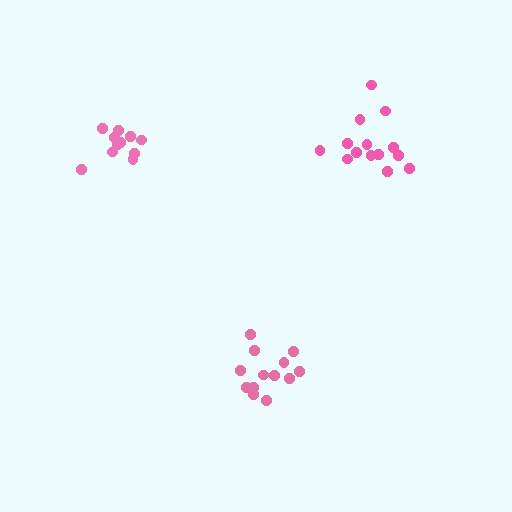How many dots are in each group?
Group 1: 14 dots, Group 2: 13 dots, Group 3: 11 dots (38 total).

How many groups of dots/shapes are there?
There are 3 groups.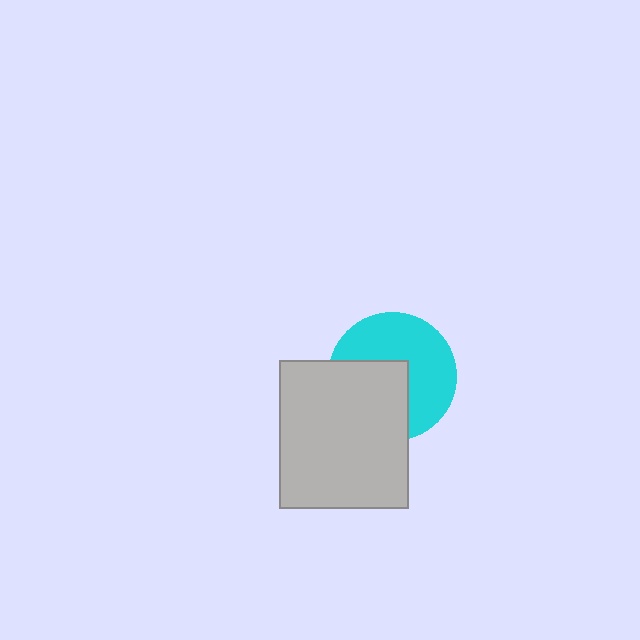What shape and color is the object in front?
The object in front is a light gray rectangle.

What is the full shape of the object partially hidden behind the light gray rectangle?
The partially hidden object is a cyan circle.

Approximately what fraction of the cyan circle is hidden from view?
Roughly 44% of the cyan circle is hidden behind the light gray rectangle.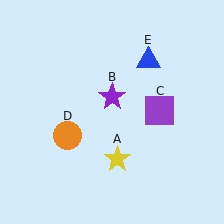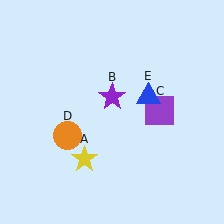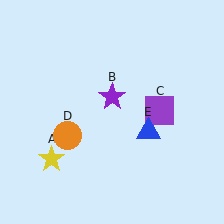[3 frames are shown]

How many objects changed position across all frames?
2 objects changed position: yellow star (object A), blue triangle (object E).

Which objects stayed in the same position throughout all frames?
Purple star (object B) and purple square (object C) and orange circle (object D) remained stationary.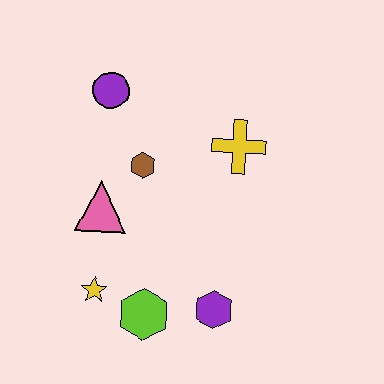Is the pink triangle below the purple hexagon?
No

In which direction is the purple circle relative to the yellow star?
The purple circle is above the yellow star.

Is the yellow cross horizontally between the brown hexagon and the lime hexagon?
No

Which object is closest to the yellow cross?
The brown hexagon is closest to the yellow cross.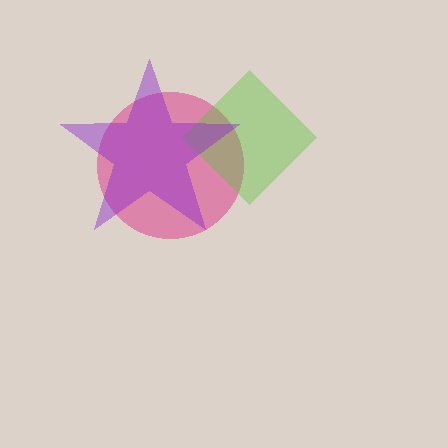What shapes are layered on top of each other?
The layered shapes are: a pink circle, a lime diamond, a purple star.